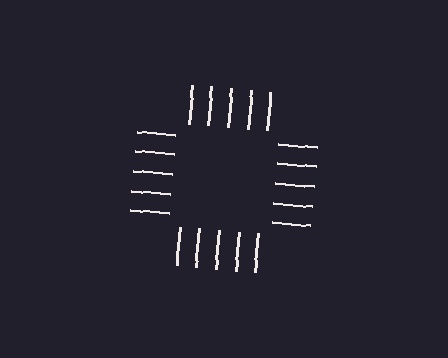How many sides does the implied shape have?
4 sides — the line-ends trace a square.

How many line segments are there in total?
20 — 5 along each of the 4 edges.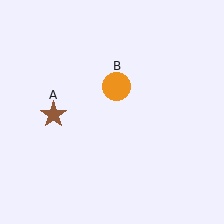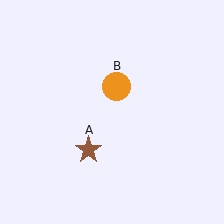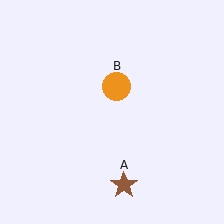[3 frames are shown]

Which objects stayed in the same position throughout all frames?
Orange circle (object B) remained stationary.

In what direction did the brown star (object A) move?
The brown star (object A) moved down and to the right.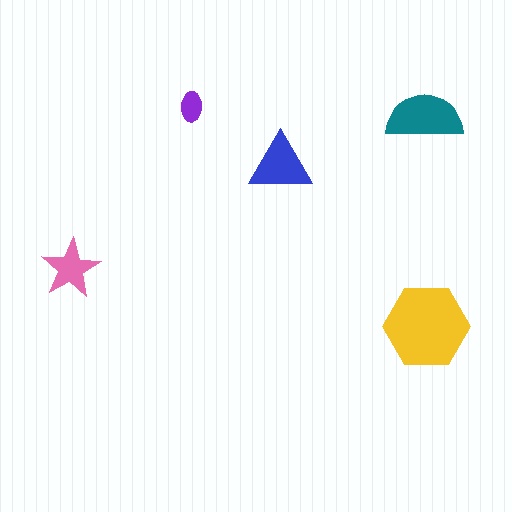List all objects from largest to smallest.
The yellow hexagon, the teal semicircle, the blue triangle, the pink star, the purple ellipse.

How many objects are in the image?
There are 5 objects in the image.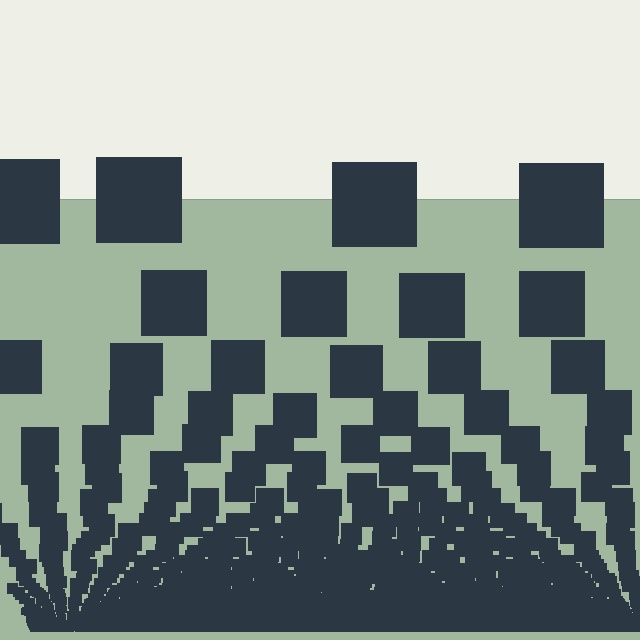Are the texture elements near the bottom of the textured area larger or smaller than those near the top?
Smaller. The gradient is inverted — elements near the bottom are smaller and denser.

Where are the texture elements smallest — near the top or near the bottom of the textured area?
Near the bottom.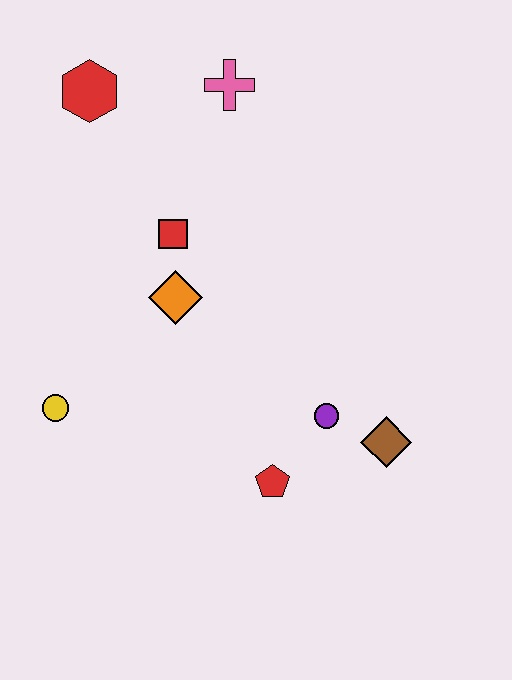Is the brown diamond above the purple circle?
No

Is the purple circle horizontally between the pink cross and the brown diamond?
Yes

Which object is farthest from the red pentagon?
The red hexagon is farthest from the red pentagon.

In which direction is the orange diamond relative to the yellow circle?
The orange diamond is to the right of the yellow circle.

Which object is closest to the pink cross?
The red hexagon is closest to the pink cross.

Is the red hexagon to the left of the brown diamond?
Yes